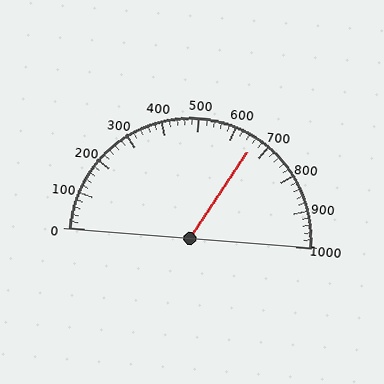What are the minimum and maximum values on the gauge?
The gauge ranges from 0 to 1000.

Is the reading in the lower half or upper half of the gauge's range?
The reading is in the upper half of the range (0 to 1000).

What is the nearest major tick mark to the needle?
The nearest major tick mark is 700.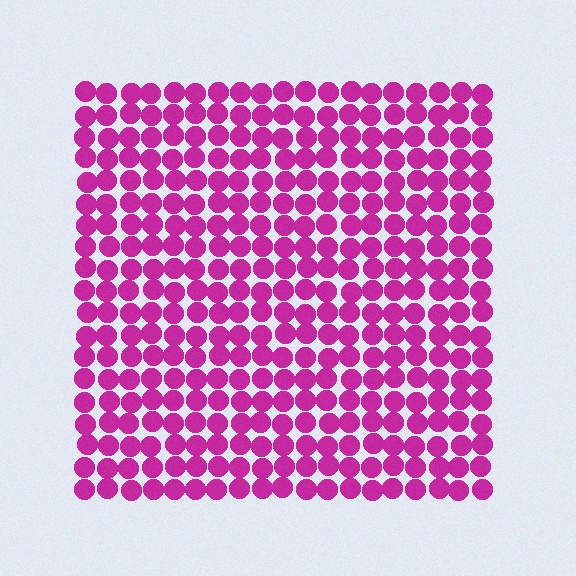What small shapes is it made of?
It is made of small circles.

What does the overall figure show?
The overall figure shows a square.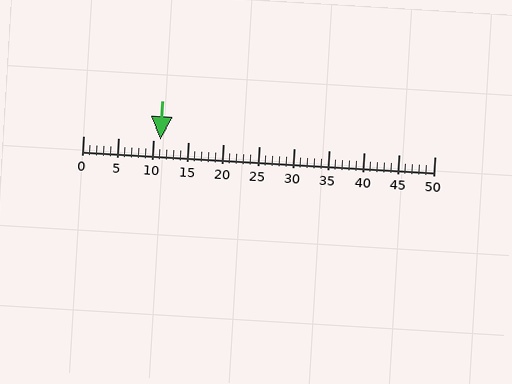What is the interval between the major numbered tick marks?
The major tick marks are spaced 5 units apart.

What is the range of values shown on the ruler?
The ruler shows values from 0 to 50.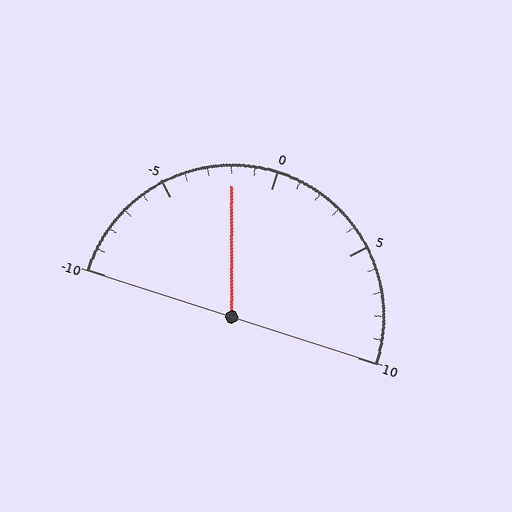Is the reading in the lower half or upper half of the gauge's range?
The reading is in the lower half of the range (-10 to 10).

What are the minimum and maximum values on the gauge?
The gauge ranges from -10 to 10.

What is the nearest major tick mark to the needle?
The nearest major tick mark is 0.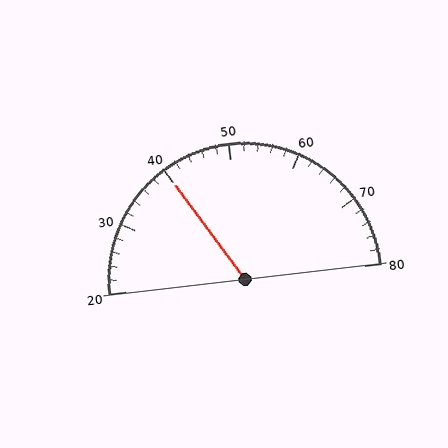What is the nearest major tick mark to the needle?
The nearest major tick mark is 40.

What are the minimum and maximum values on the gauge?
The gauge ranges from 20 to 80.